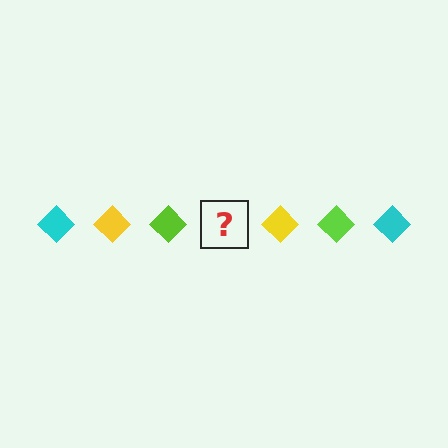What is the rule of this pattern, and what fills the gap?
The rule is that the pattern cycles through cyan, yellow, lime diamonds. The gap should be filled with a cyan diamond.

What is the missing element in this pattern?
The missing element is a cyan diamond.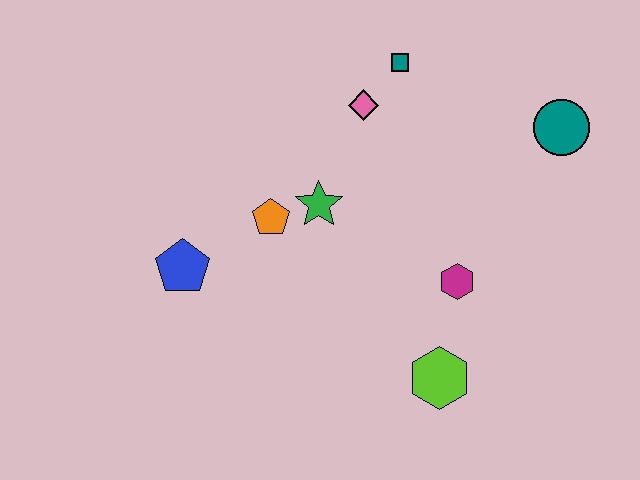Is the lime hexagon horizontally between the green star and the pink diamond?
No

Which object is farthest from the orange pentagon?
The teal circle is farthest from the orange pentagon.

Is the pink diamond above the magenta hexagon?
Yes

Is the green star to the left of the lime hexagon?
Yes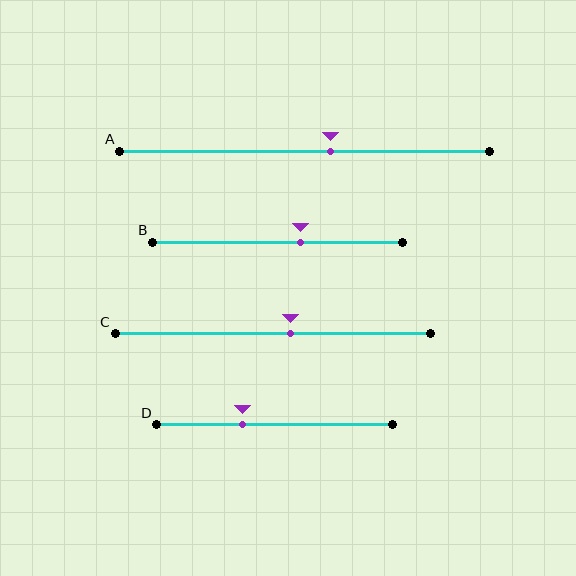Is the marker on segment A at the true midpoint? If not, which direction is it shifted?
No, the marker on segment A is shifted to the right by about 7% of the segment length.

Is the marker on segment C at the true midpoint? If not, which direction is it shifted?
No, the marker on segment C is shifted to the right by about 6% of the segment length.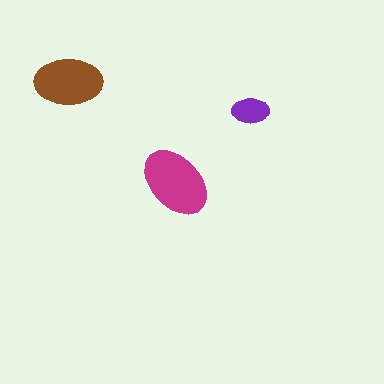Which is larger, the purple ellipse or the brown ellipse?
The brown one.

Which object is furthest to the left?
The brown ellipse is leftmost.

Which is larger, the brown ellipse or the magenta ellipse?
The magenta one.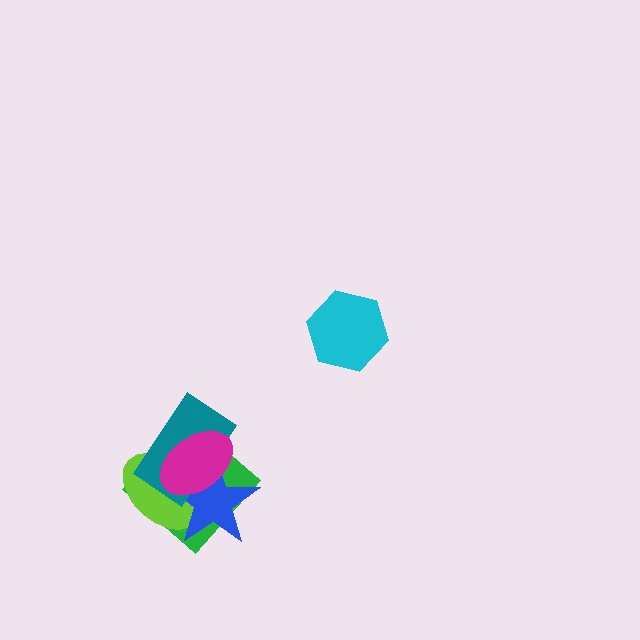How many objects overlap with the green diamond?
4 objects overlap with the green diamond.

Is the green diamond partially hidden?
Yes, it is partially covered by another shape.